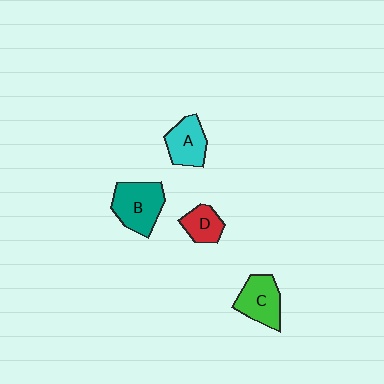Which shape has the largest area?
Shape B (teal).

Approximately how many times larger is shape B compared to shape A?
Approximately 1.3 times.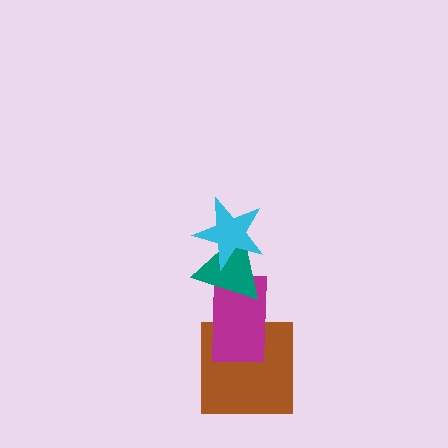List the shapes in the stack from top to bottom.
From top to bottom: the cyan star, the teal triangle, the magenta rectangle, the brown square.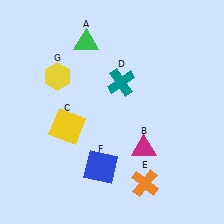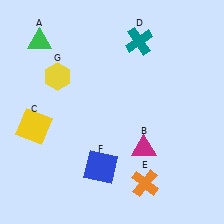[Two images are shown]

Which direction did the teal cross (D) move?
The teal cross (D) moved up.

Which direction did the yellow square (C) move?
The yellow square (C) moved left.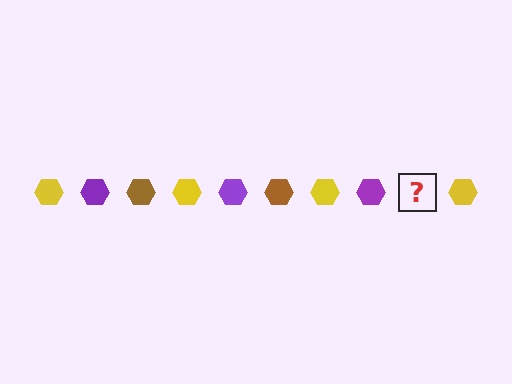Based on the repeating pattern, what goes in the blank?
The blank should be a brown hexagon.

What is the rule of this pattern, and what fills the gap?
The rule is that the pattern cycles through yellow, purple, brown hexagons. The gap should be filled with a brown hexagon.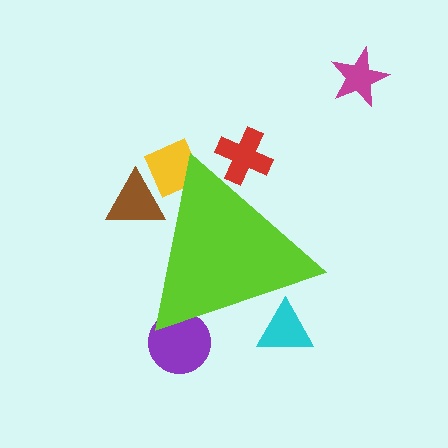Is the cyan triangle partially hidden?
Yes, the cyan triangle is partially hidden behind the lime triangle.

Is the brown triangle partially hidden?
Yes, the brown triangle is partially hidden behind the lime triangle.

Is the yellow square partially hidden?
Yes, the yellow square is partially hidden behind the lime triangle.